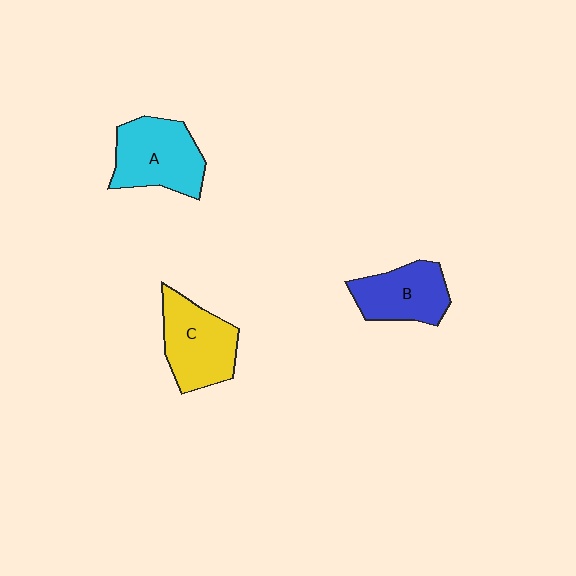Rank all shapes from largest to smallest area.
From largest to smallest: A (cyan), C (yellow), B (blue).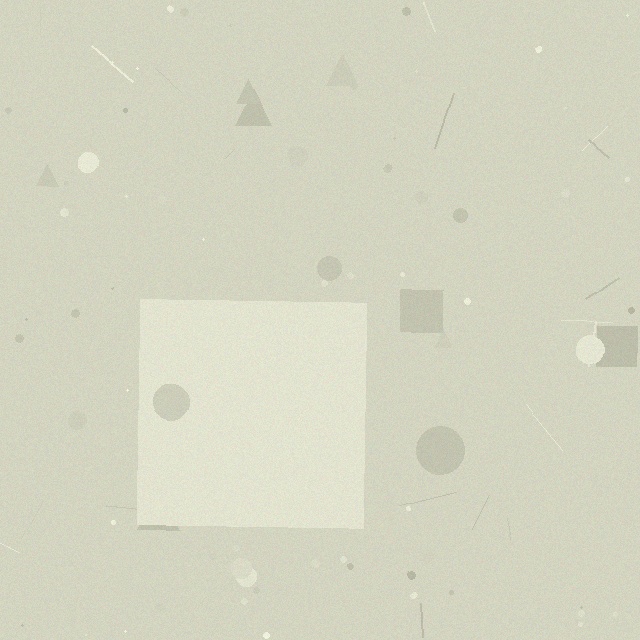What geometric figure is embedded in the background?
A square is embedded in the background.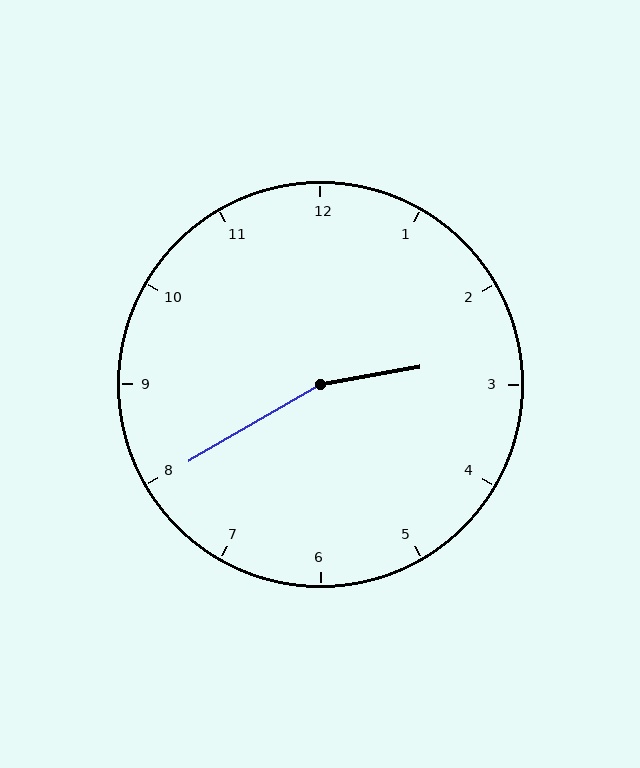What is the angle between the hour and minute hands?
Approximately 160 degrees.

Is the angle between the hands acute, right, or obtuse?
It is obtuse.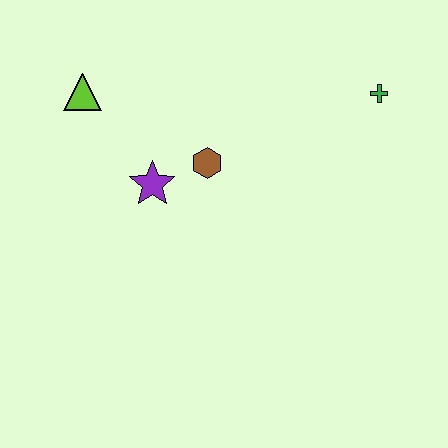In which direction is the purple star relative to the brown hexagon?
The purple star is to the left of the brown hexagon.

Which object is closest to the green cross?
The brown hexagon is closest to the green cross.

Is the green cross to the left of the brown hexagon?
No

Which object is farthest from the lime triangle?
The green cross is farthest from the lime triangle.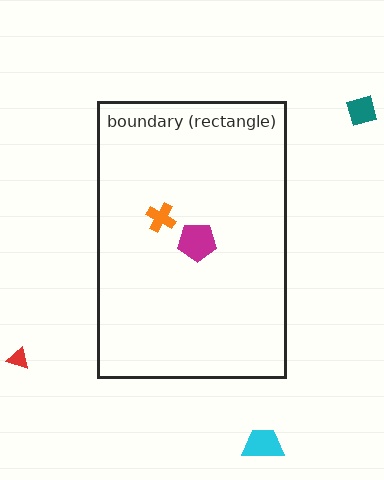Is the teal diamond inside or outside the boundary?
Outside.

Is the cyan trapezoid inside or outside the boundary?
Outside.